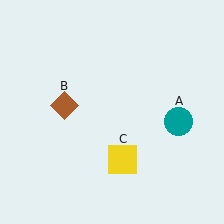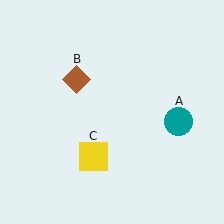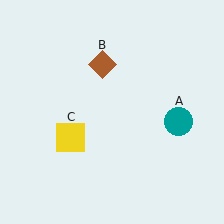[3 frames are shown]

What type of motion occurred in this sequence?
The brown diamond (object B), yellow square (object C) rotated clockwise around the center of the scene.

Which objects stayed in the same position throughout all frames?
Teal circle (object A) remained stationary.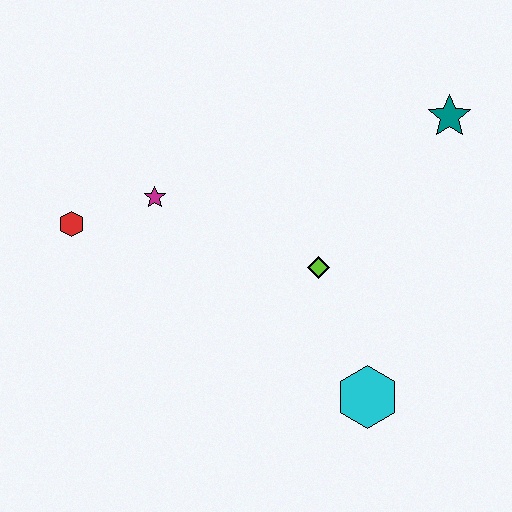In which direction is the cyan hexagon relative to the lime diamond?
The cyan hexagon is below the lime diamond.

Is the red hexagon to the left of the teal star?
Yes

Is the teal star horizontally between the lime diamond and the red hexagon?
No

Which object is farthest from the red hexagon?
The teal star is farthest from the red hexagon.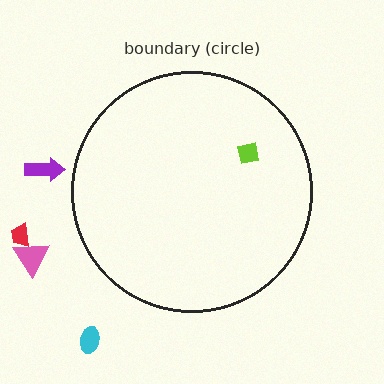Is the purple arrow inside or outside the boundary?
Outside.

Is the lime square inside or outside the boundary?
Inside.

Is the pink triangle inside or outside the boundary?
Outside.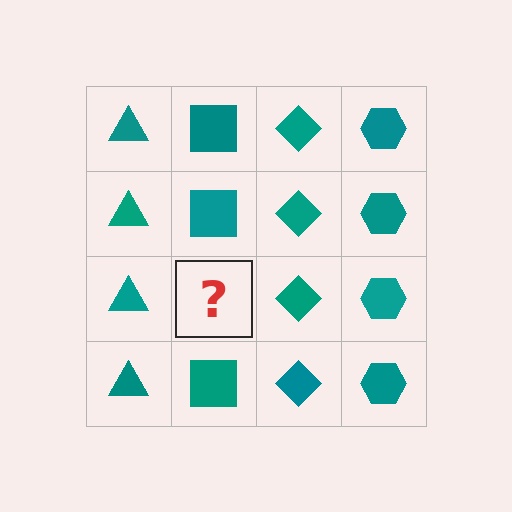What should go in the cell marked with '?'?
The missing cell should contain a teal square.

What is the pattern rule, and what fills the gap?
The rule is that each column has a consistent shape. The gap should be filled with a teal square.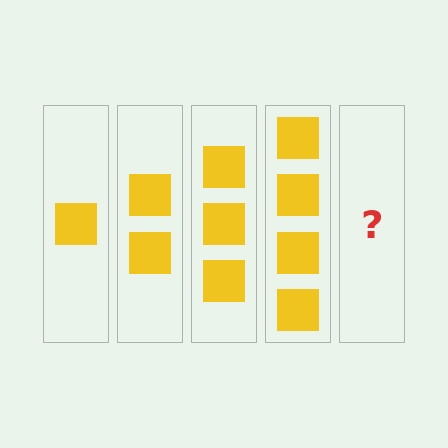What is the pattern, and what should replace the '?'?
The pattern is that each step adds one more square. The '?' should be 5 squares.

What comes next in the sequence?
The next element should be 5 squares.